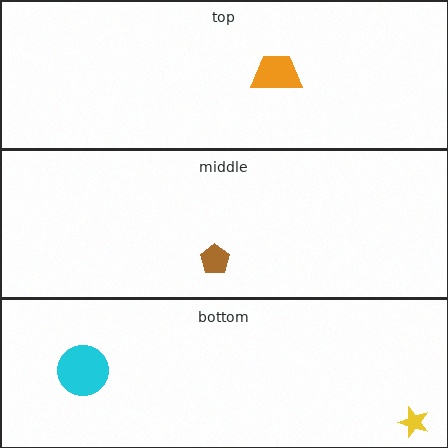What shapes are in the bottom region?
The cyan circle, the yellow star.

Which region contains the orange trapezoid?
The top region.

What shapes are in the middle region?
The brown pentagon.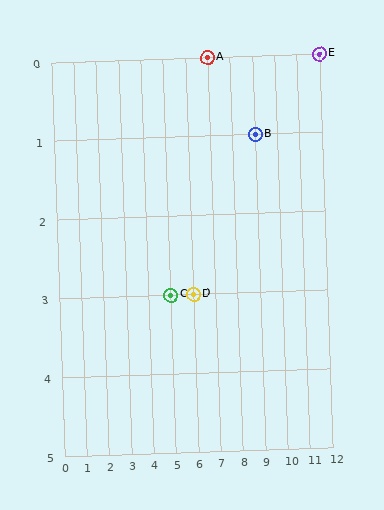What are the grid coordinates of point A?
Point A is at grid coordinates (7, 0).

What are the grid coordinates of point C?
Point C is at grid coordinates (5, 3).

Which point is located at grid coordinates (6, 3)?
Point D is at (6, 3).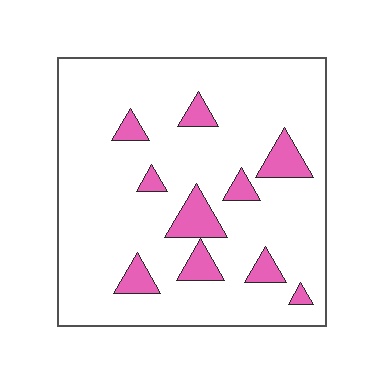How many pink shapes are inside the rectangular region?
10.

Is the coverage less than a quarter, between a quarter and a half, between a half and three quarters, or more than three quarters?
Less than a quarter.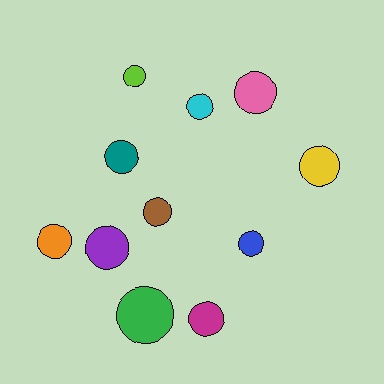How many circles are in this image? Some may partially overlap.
There are 11 circles.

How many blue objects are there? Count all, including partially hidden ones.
There is 1 blue object.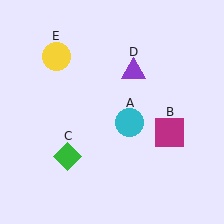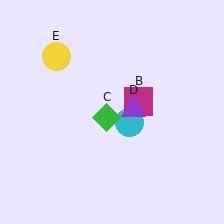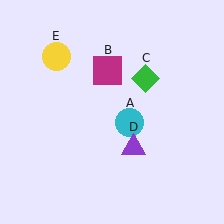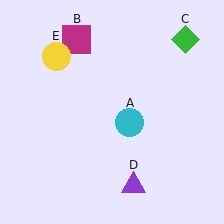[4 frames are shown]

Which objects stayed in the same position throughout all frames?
Cyan circle (object A) and yellow circle (object E) remained stationary.